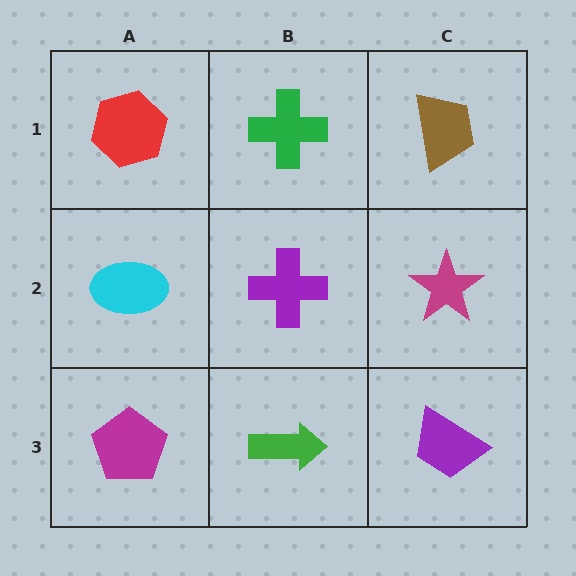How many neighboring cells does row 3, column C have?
2.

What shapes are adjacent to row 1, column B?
A purple cross (row 2, column B), a red hexagon (row 1, column A), a brown trapezoid (row 1, column C).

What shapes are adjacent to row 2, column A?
A red hexagon (row 1, column A), a magenta pentagon (row 3, column A), a purple cross (row 2, column B).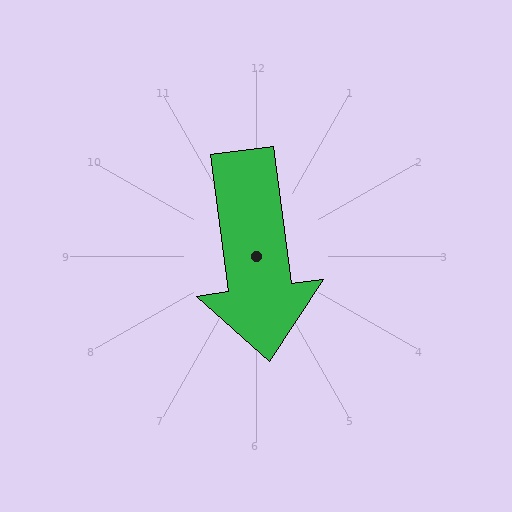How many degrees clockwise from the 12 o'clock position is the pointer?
Approximately 173 degrees.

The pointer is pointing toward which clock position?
Roughly 6 o'clock.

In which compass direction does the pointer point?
South.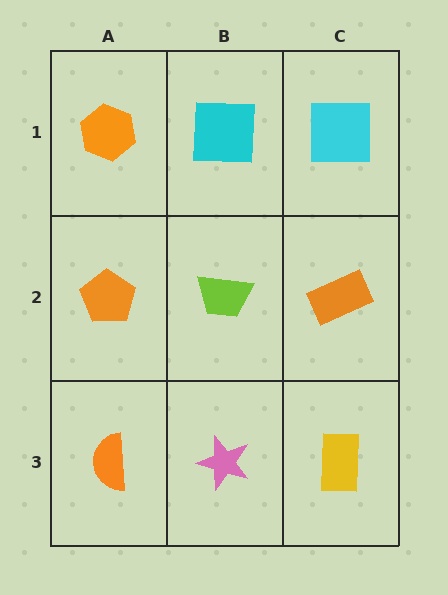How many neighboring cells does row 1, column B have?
3.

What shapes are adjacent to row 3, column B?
A lime trapezoid (row 2, column B), an orange semicircle (row 3, column A), a yellow rectangle (row 3, column C).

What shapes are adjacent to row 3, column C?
An orange rectangle (row 2, column C), a pink star (row 3, column B).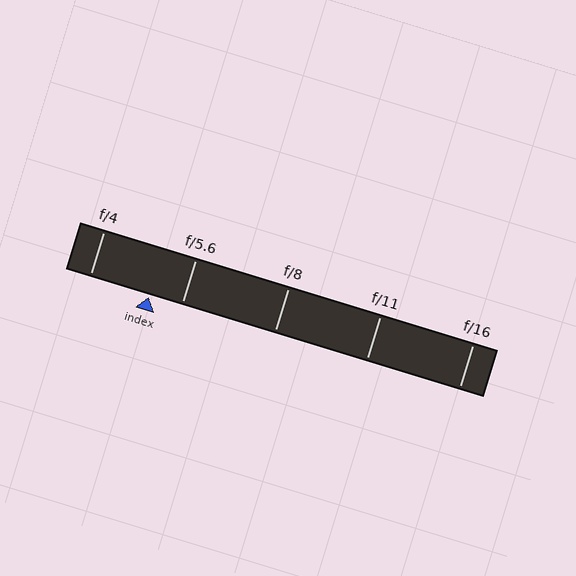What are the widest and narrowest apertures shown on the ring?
The widest aperture shown is f/4 and the narrowest is f/16.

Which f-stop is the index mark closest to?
The index mark is closest to f/5.6.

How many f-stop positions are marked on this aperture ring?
There are 5 f-stop positions marked.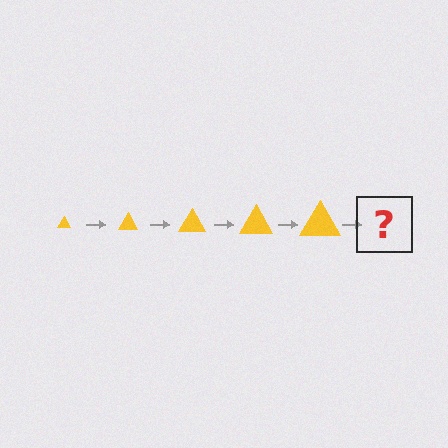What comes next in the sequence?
The next element should be a yellow triangle, larger than the previous one.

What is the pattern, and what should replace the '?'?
The pattern is that the triangle gets progressively larger each step. The '?' should be a yellow triangle, larger than the previous one.